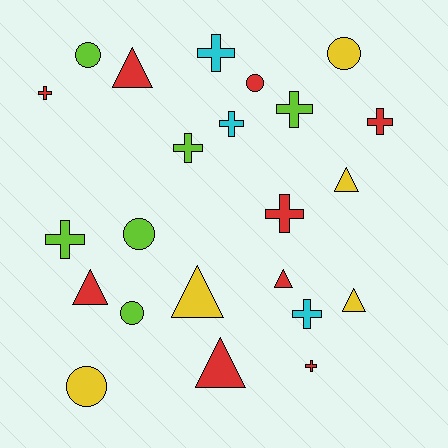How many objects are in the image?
There are 23 objects.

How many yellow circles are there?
There are 2 yellow circles.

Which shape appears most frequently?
Cross, with 10 objects.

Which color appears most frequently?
Red, with 9 objects.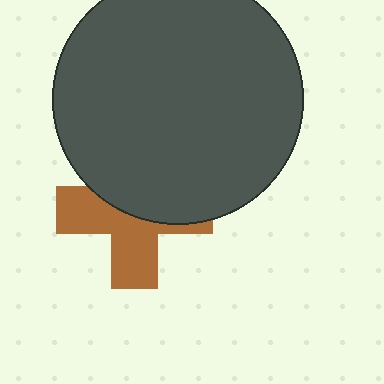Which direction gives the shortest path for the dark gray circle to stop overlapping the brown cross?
Moving up gives the shortest separation.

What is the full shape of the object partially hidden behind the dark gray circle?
The partially hidden object is a brown cross.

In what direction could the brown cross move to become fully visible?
The brown cross could move down. That would shift it out from behind the dark gray circle entirely.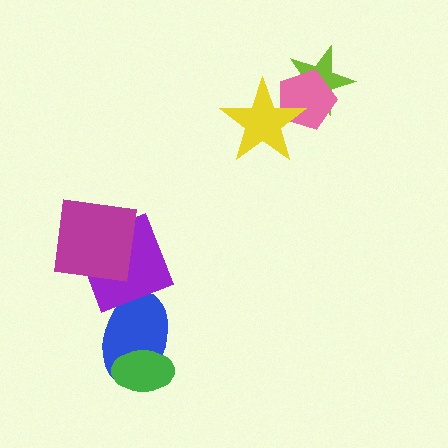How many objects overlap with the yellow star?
2 objects overlap with the yellow star.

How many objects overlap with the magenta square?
1 object overlaps with the magenta square.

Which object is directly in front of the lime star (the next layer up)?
The pink pentagon is directly in front of the lime star.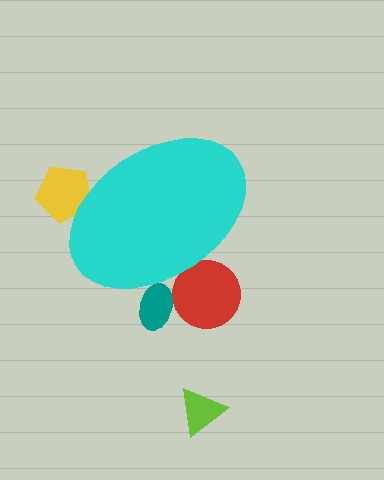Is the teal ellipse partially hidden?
Yes, the teal ellipse is partially hidden behind the cyan ellipse.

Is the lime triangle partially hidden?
No, the lime triangle is fully visible.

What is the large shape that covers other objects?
A cyan ellipse.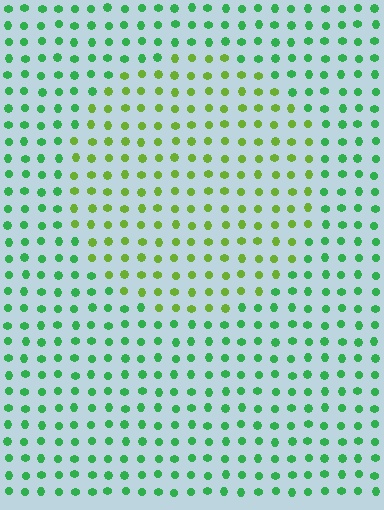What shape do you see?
I see a circle.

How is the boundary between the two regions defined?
The boundary is defined purely by a slight shift in hue (about 41 degrees). Spacing, size, and orientation are identical on both sides.